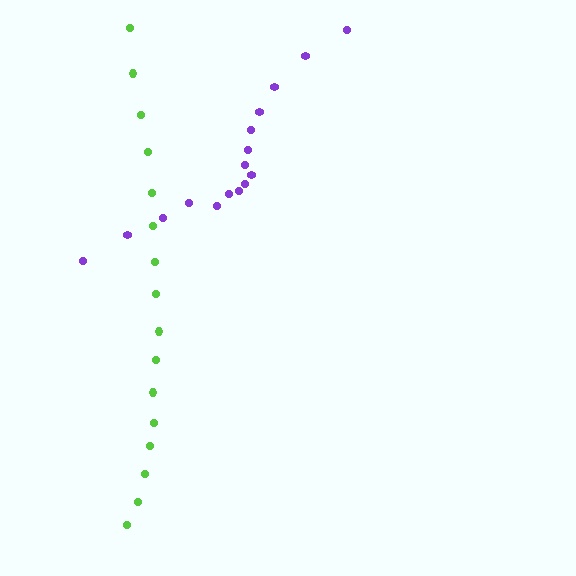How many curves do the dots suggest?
There are 2 distinct paths.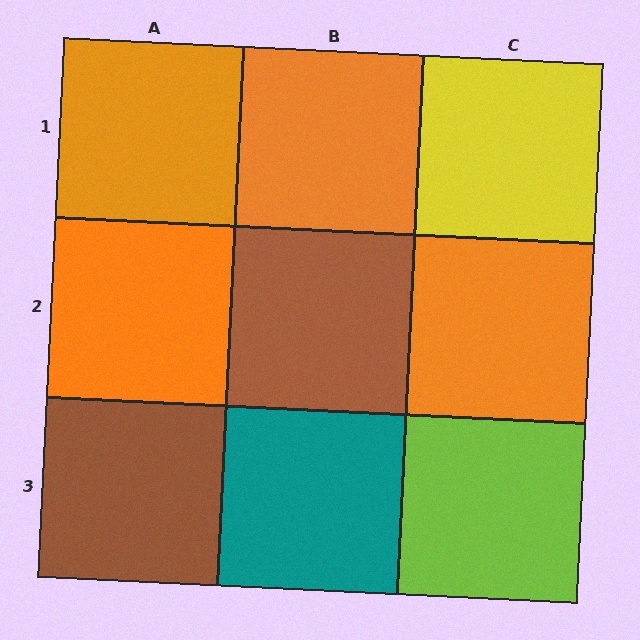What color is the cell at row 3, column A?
Brown.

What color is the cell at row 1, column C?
Yellow.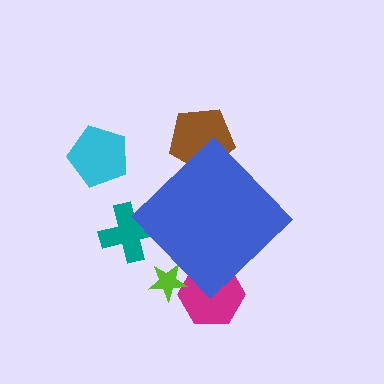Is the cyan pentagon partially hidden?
No, the cyan pentagon is fully visible.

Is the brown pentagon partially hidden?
Yes, the brown pentagon is partially hidden behind the blue diamond.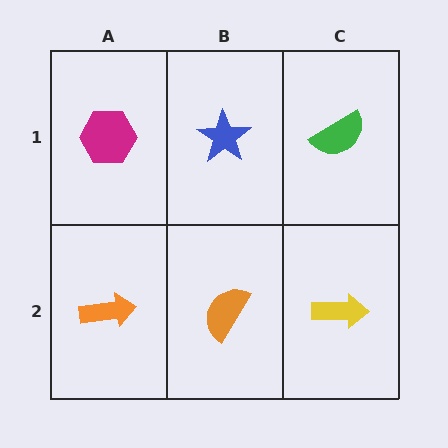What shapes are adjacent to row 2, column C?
A green semicircle (row 1, column C), an orange semicircle (row 2, column B).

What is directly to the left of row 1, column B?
A magenta hexagon.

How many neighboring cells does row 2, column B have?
3.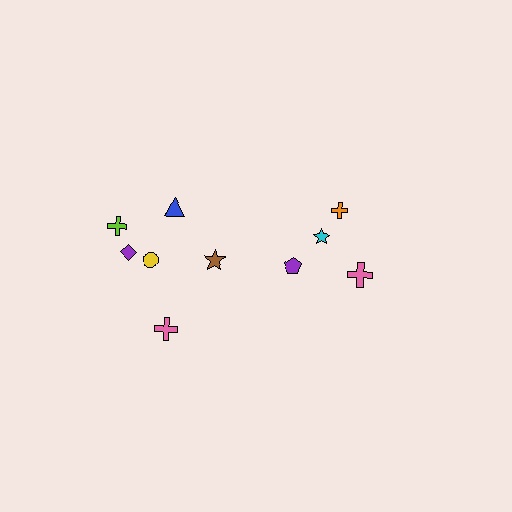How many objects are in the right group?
There are 4 objects.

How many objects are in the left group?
There are 6 objects.